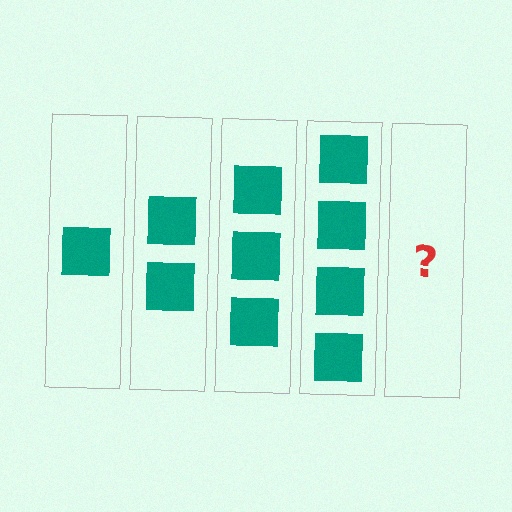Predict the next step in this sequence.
The next step is 5 squares.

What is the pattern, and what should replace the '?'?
The pattern is that each step adds one more square. The '?' should be 5 squares.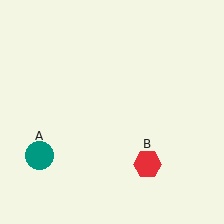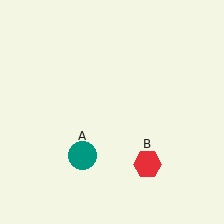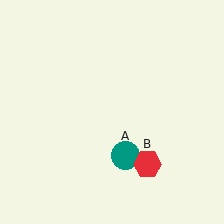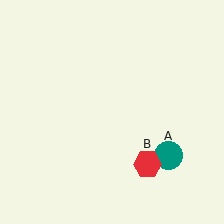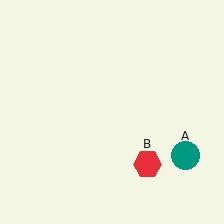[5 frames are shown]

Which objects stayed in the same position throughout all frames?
Red hexagon (object B) remained stationary.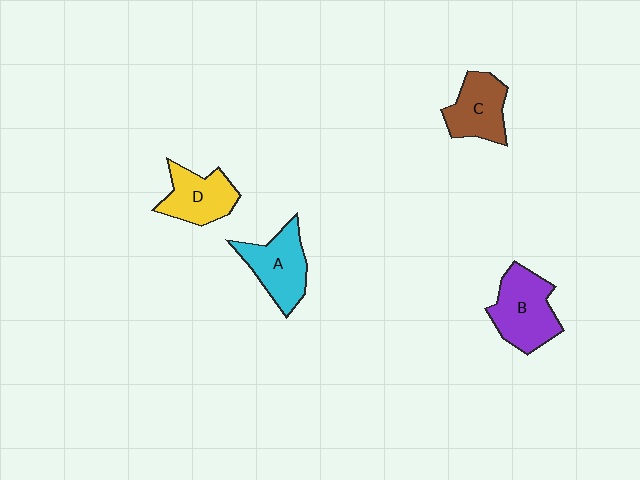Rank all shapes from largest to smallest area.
From largest to smallest: B (purple), A (cyan), D (yellow), C (brown).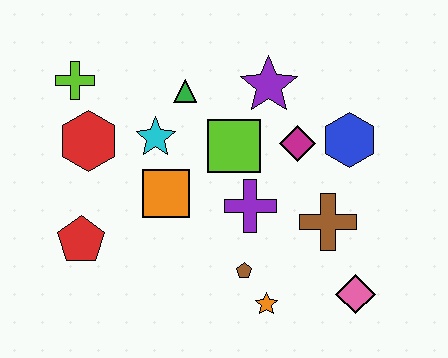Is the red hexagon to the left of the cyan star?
Yes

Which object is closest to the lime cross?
The red hexagon is closest to the lime cross.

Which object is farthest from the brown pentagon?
The lime cross is farthest from the brown pentagon.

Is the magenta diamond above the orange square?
Yes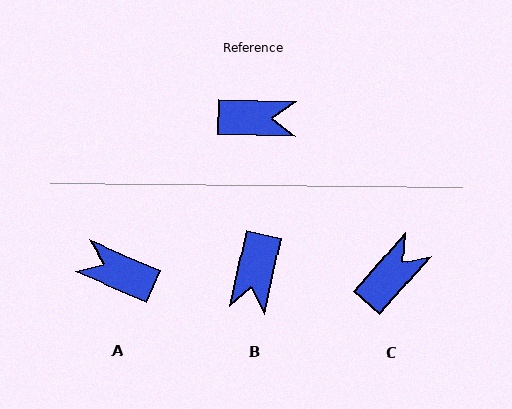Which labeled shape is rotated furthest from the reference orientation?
A, about 158 degrees away.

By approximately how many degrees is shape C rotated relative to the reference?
Approximately 49 degrees counter-clockwise.